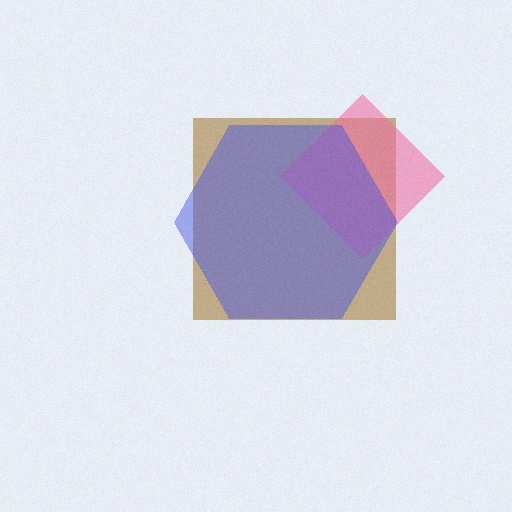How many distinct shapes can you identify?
There are 3 distinct shapes: a brown square, a pink diamond, a blue hexagon.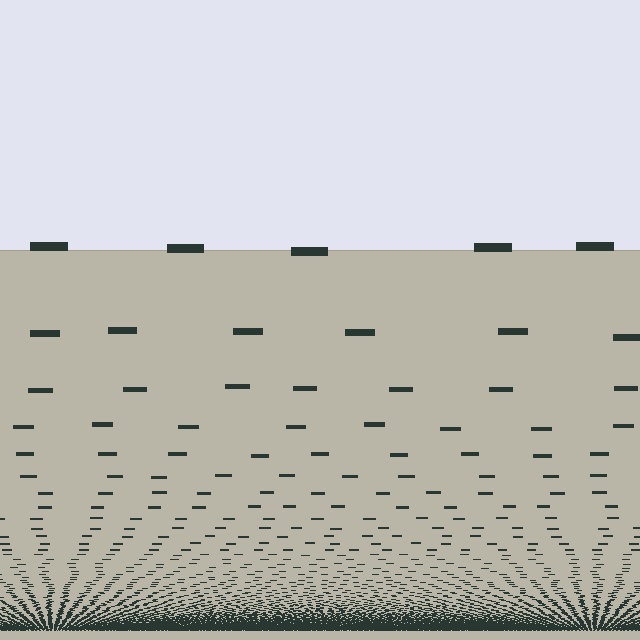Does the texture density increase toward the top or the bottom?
Density increases toward the bottom.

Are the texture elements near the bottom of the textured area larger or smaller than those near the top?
Smaller. The gradient is inverted — elements near the bottom are smaller and denser.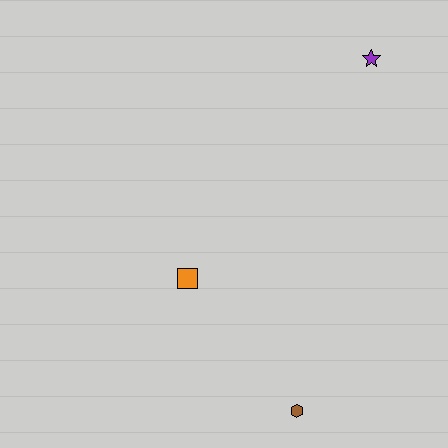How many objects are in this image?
There are 3 objects.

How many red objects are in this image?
There are no red objects.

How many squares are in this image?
There is 1 square.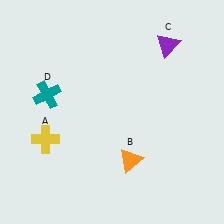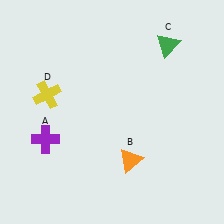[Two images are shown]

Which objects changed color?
A changed from yellow to purple. C changed from purple to green. D changed from teal to yellow.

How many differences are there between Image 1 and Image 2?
There are 3 differences between the two images.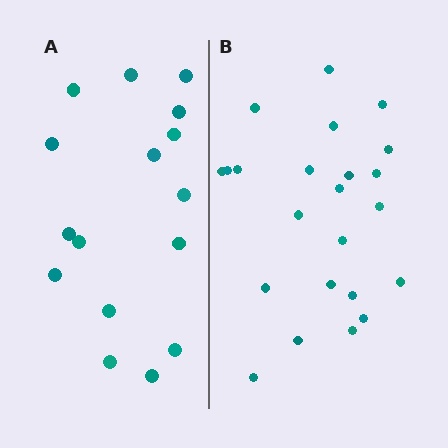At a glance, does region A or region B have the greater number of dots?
Region B (the right region) has more dots.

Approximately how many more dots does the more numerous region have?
Region B has roughly 8 or so more dots than region A.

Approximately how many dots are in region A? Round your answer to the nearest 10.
About 20 dots. (The exact count is 16, which rounds to 20.)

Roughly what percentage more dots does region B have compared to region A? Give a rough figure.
About 45% more.